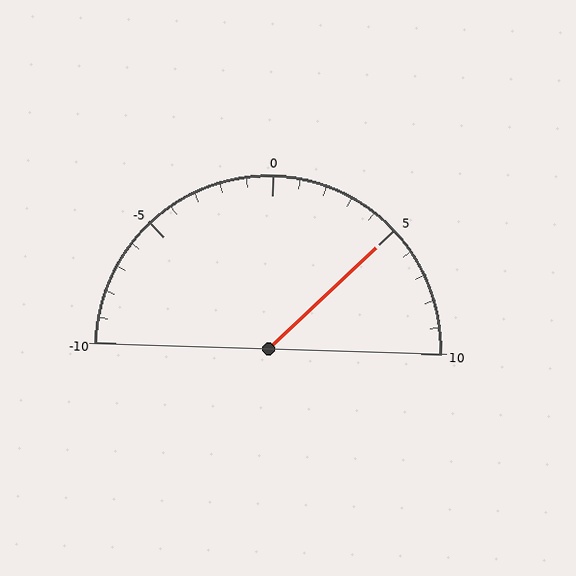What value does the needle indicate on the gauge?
The needle indicates approximately 5.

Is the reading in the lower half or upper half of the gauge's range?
The reading is in the upper half of the range (-10 to 10).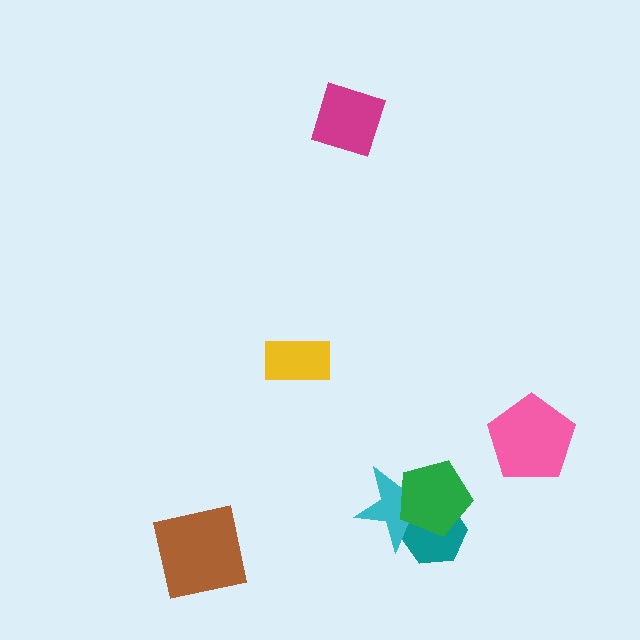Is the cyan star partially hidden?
Yes, it is partially covered by another shape.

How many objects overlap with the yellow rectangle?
0 objects overlap with the yellow rectangle.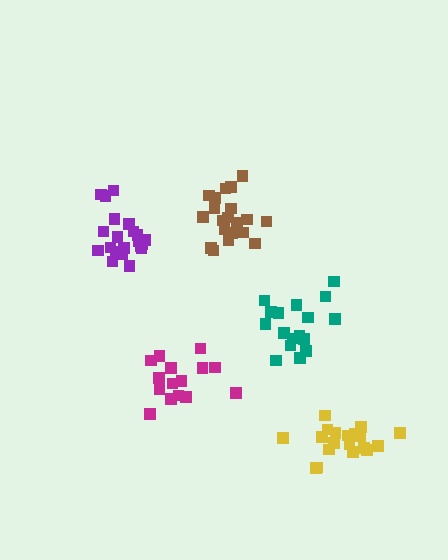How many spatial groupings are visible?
There are 5 spatial groupings.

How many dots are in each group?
Group 1: 21 dots, Group 2: 15 dots, Group 3: 20 dots, Group 4: 19 dots, Group 5: 18 dots (93 total).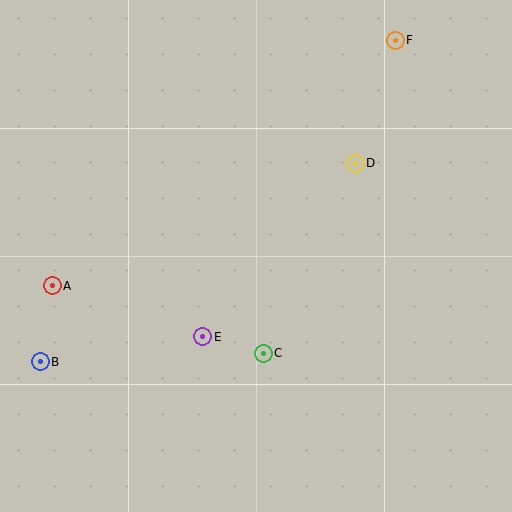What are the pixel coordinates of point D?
Point D is at (355, 163).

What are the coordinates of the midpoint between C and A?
The midpoint between C and A is at (158, 319).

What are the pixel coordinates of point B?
Point B is at (40, 362).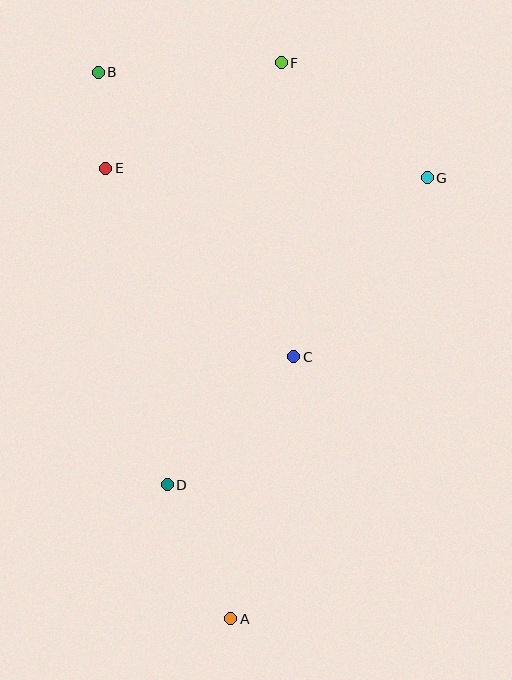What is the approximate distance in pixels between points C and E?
The distance between C and E is approximately 266 pixels.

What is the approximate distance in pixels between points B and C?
The distance between B and C is approximately 345 pixels.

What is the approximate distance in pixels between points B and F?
The distance between B and F is approximately 184 pixels.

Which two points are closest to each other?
Points B and E are closest to each other.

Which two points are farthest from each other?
Points A and B are farthest from each other.